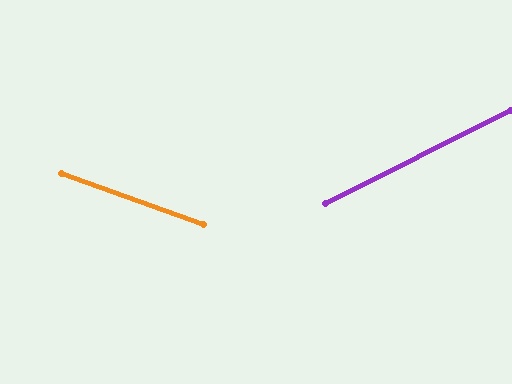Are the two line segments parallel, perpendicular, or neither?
Neither parallel nor perpendicular — they differ by about 47°.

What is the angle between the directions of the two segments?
Approximately 47 degrees.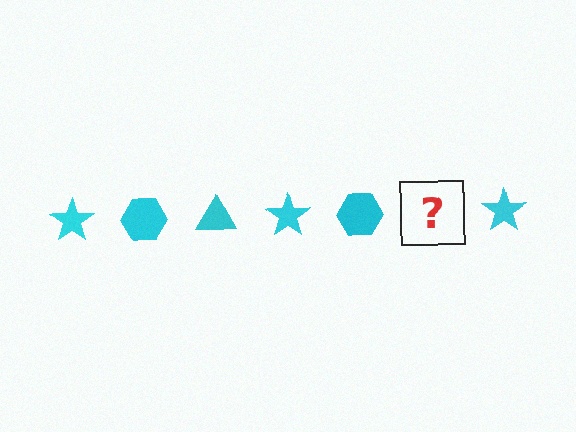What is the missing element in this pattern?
The missing element is a cyan triangle.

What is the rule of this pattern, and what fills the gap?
The rule is that the pattern cycles through star, hexagon, triangle shapes in cyan. The gap should be filled with a cyan triangle.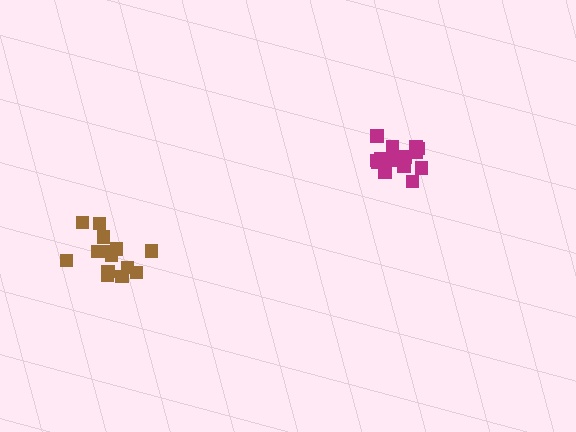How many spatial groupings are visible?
There are 2 spatial groupings.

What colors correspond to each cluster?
The clusters are colored: magenta, brown.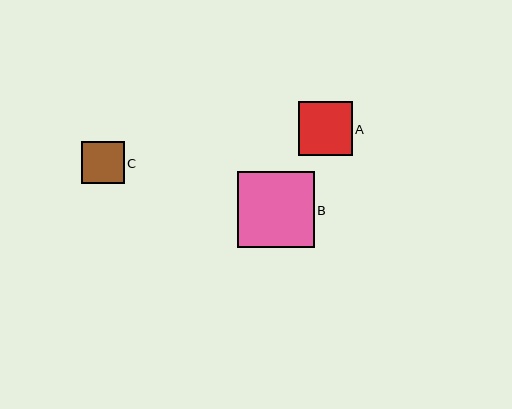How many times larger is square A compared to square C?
Square A is approximately 1.3 times the size of square C.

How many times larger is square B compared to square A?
Square B is approximately 1.4 times the size of square A.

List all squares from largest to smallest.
From largest to smallest: B, A, C.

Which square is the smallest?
Square C is the smallest with a size of approximately 43 pixels.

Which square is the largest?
Square B is the largest with a size of approximately 76 pixels.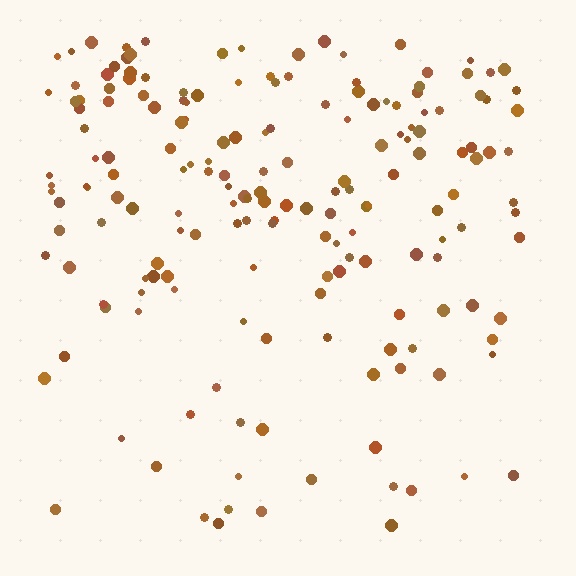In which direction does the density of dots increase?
From bottom to top, with the top side densest.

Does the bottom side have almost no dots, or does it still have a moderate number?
Still a moderate number, just noticeably fewer than the top.